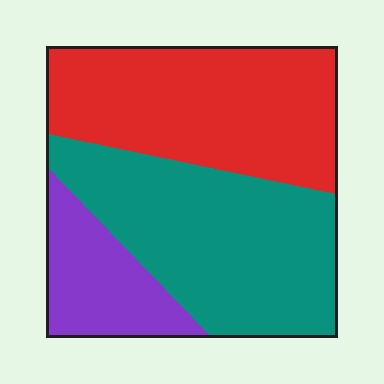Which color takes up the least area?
Purple, at roughly 15%.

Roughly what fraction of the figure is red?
Red takes up about two fifths (2/5) of the figure.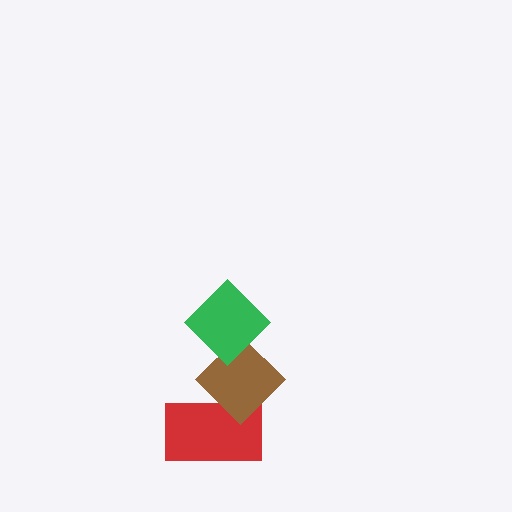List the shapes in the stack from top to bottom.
From top to bottom: the green diamond, the brown diamond, the red rectangle.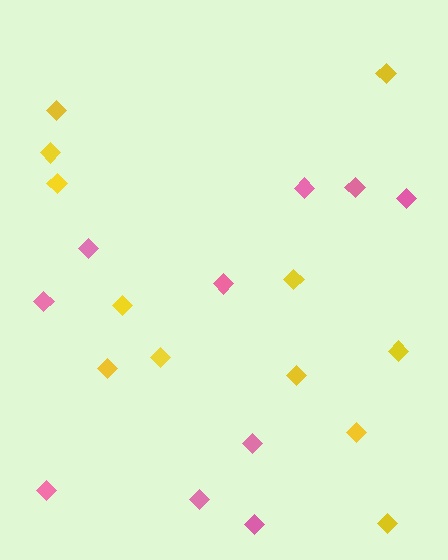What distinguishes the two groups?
There are 2 groups: one group of yellow diamonds (12) and one group of pink diamonds (10).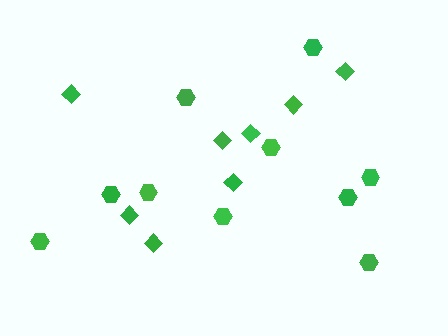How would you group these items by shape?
There are 2 groups: one group of hexagons (10) and one group of diamonds (8).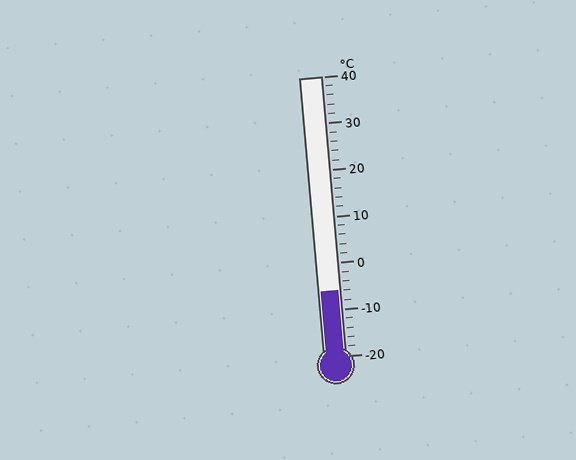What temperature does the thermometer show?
The thermometer shows approximately -6°C.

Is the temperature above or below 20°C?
The temperature is below 20°C.